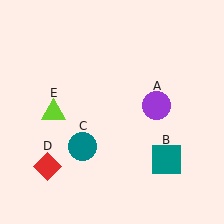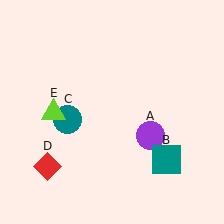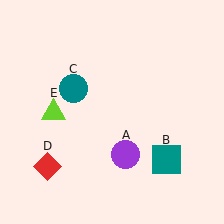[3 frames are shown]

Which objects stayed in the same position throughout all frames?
Teal square (object B) and red diamond (object D) and lime triangle (object E) remained stationary.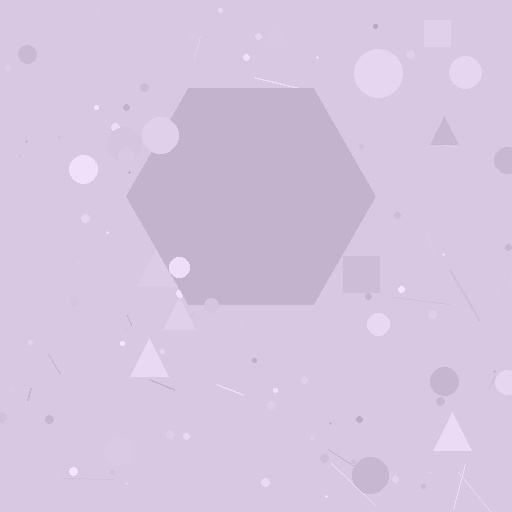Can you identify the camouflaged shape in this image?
The camouflaged shape is a hexagon.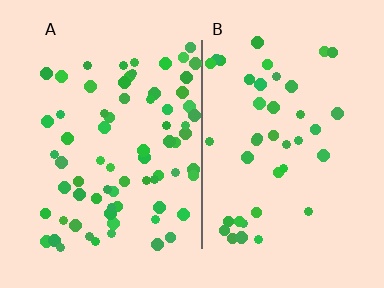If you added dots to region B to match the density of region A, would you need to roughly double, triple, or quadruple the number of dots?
Approximately double.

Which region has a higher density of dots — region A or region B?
A (the left).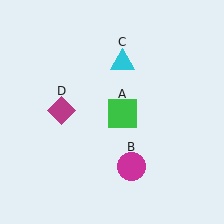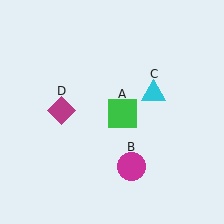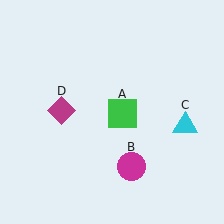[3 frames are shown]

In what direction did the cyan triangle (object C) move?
The cyan triangle (object C) moved down and to the right.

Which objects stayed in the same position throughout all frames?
Green square (object A) and magenta circle (object B) and magenta diamond (object D) remained stationary.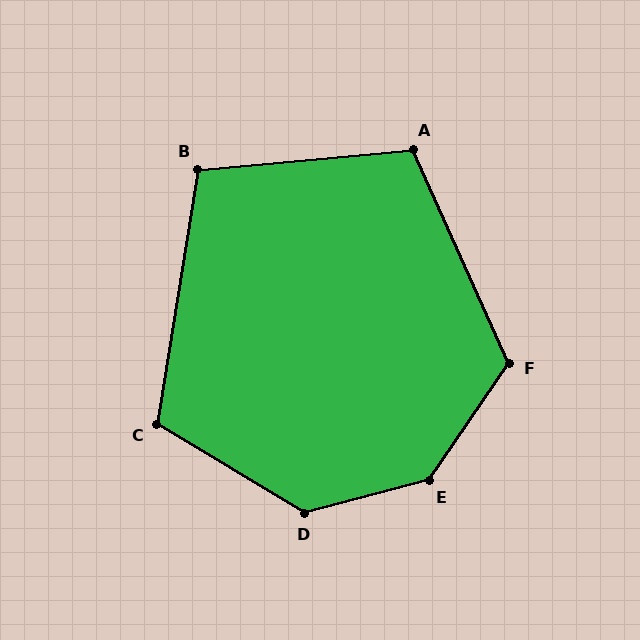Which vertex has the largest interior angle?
E, at approximately 139 degrees.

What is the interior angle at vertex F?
Approximately 122 degrees (obtuse).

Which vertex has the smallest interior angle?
B, at approximately 104 degrees.